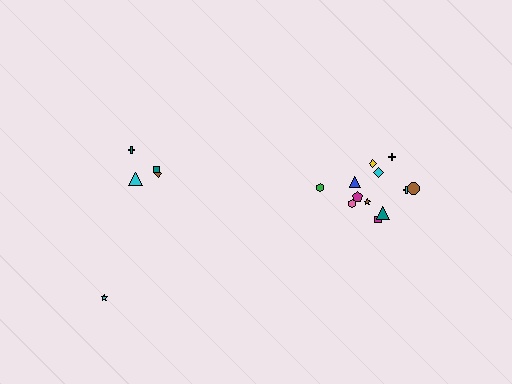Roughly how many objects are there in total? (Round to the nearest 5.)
Roughly 15 objects in total.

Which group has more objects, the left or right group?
The right group.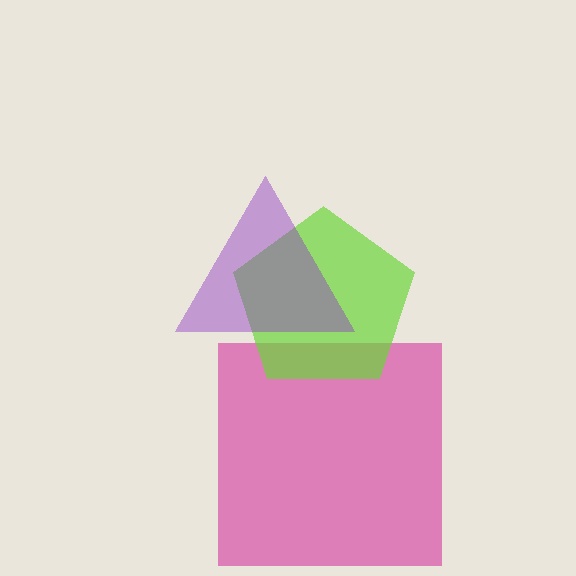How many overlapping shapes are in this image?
There are 3 overlapping shapes in the image.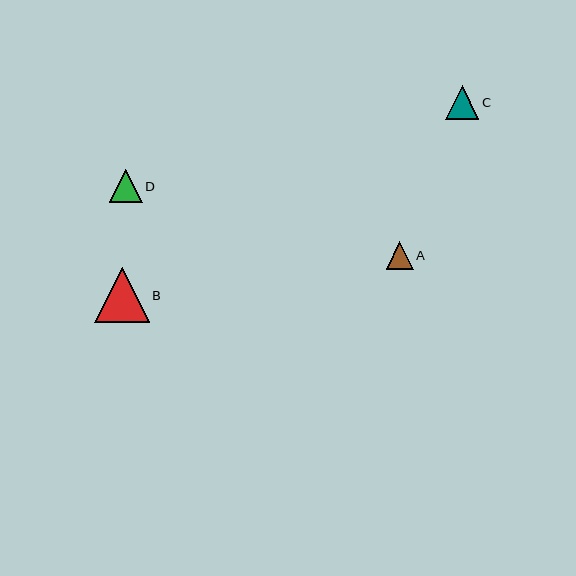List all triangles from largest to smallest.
From largest to smallest: B, C, D, A.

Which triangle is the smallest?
Triangle A is the smallest with a size of approximately 27 pixels.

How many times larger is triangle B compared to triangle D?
Triangle B is approximately 1.7 times the size of triangle D.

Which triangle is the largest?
Triangle B is the largest with a size of approximately 55 pixels.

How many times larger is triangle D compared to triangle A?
Triangle D is approximately 1.2 times the size of triangle A.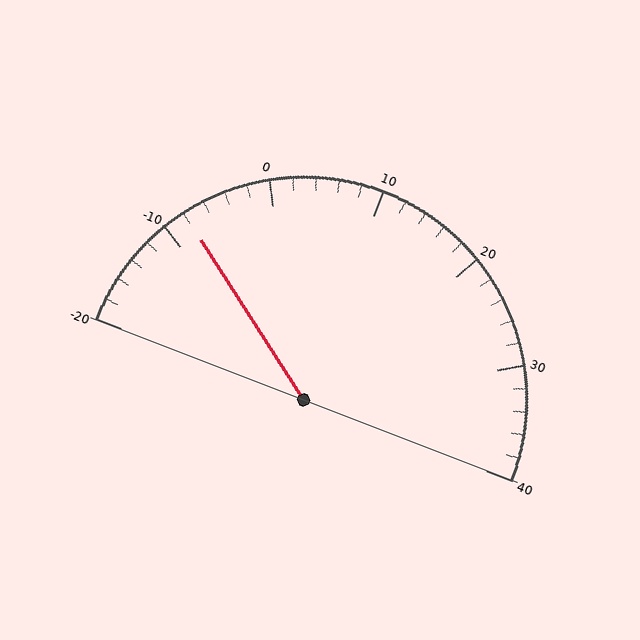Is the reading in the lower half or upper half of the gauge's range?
The reading is in the lower half of the range (-20 to 40).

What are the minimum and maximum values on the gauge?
The gauge ranges from -20 to 40.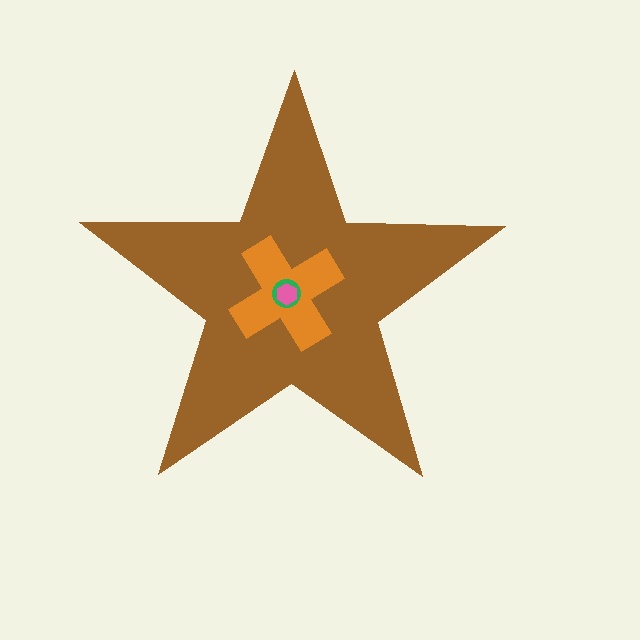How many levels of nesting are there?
4.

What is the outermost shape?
The brown star.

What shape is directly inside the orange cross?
The green circle.